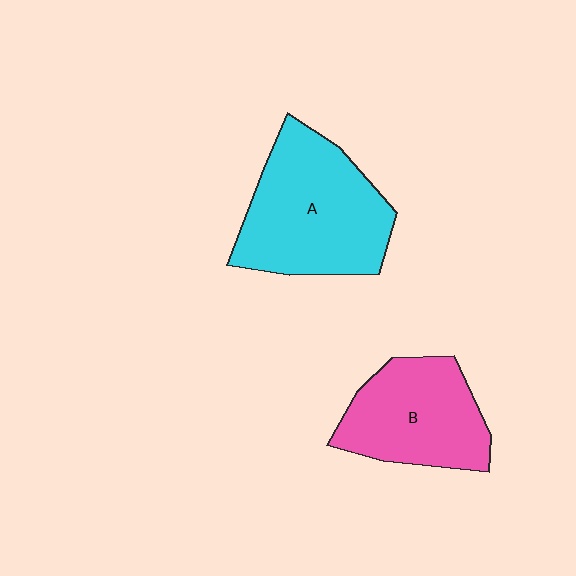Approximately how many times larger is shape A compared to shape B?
Approximately 1.3 times.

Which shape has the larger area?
Shape A (cyan).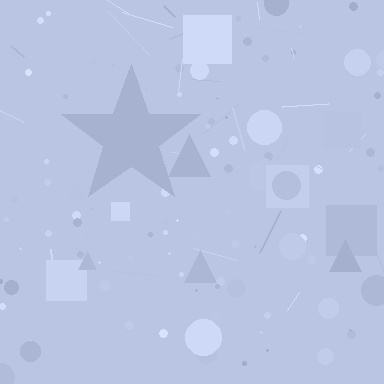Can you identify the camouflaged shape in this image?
The camouflaged shape is a star.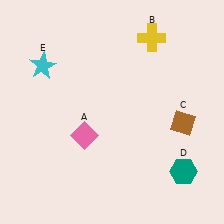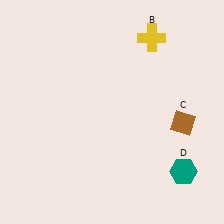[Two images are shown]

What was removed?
The pink diamond (A), the cyan star (E) were removed in Image 2.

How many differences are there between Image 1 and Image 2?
There are 2 differences between the two images.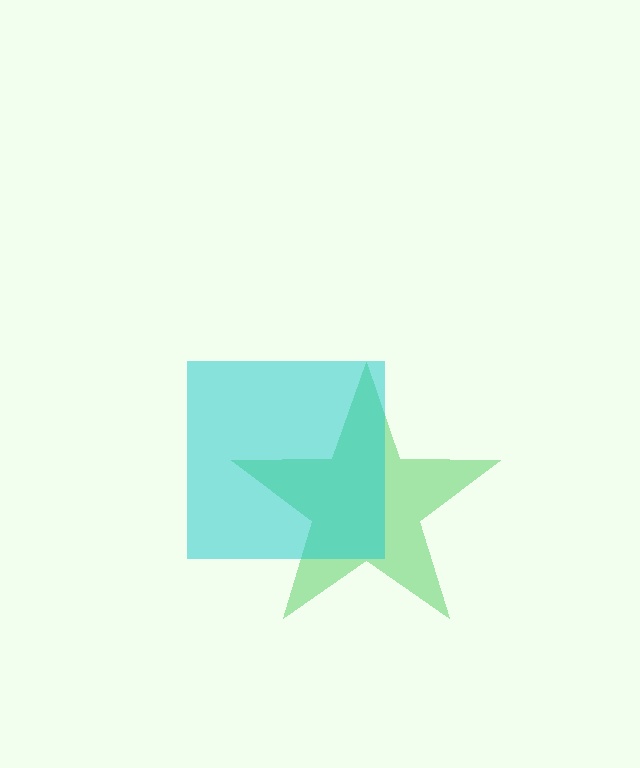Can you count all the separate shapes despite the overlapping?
Yes, there are 2 separate shapes.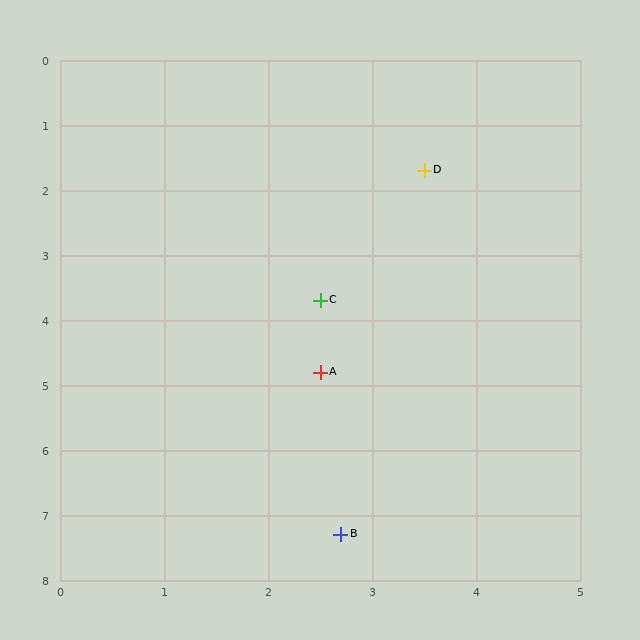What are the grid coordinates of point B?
Point B is at approximately (2.7, 7.3).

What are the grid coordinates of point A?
Point A is at approximately (2.5, 4.8).